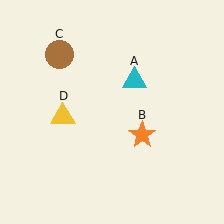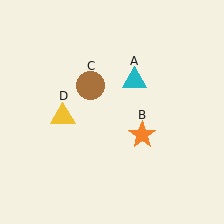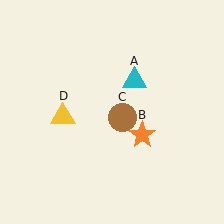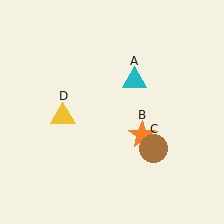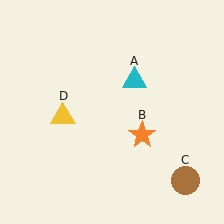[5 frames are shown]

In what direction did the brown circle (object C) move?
The brown circle (object C) moved down and to the right.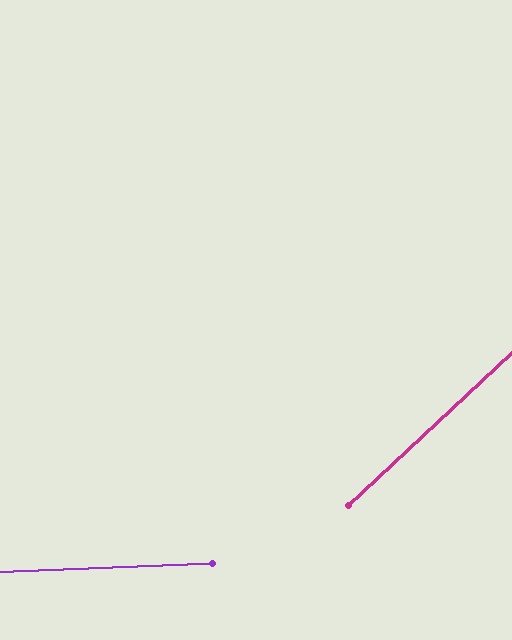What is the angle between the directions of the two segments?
Approximately 41 degrees.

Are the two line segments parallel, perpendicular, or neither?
Neither parallel nor perpendicular — they differ by about 41°.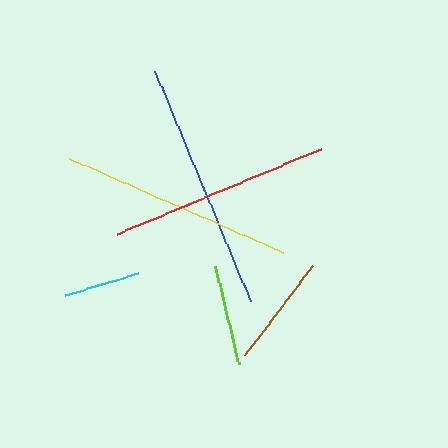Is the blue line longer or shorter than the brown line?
The blue line is longer than the brown line.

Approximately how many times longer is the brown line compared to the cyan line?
The brown line is approximately 1.5 times the length of the cyan line.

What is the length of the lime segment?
The lime segment is approximately 101 pixels long.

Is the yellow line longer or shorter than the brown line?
The yellow line is longer than the brown line.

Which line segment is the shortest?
The cyan line is the shortest at approximately 77 pixels.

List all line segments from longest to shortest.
From longest to shortest: blue, yellow, red, brown, lime, cyan.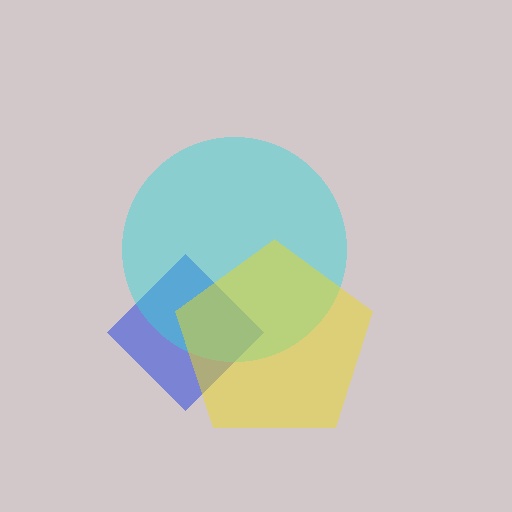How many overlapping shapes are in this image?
There are 3 overlapping shapes in the image.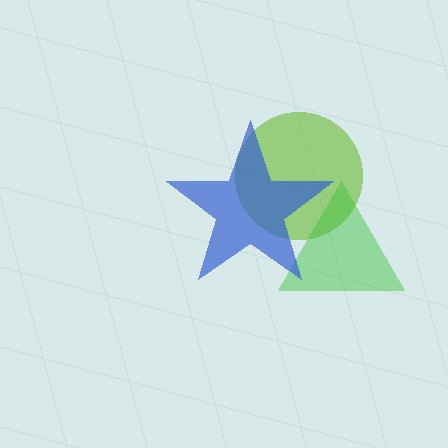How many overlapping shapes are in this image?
There are 3 overlapping shapes in the image.